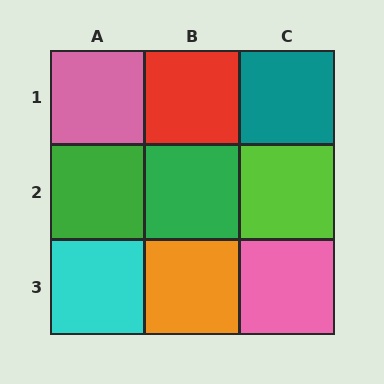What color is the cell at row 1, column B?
Red.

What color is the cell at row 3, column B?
Orange.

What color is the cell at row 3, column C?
Pink.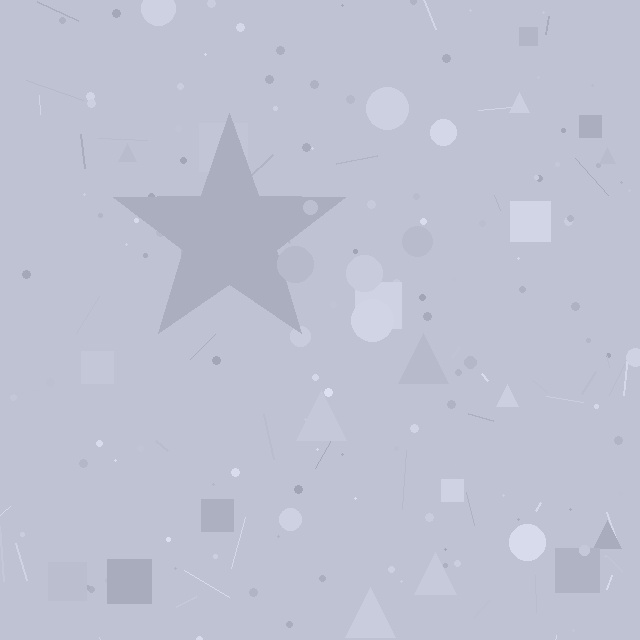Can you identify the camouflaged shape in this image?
The camouflaged shape is a star.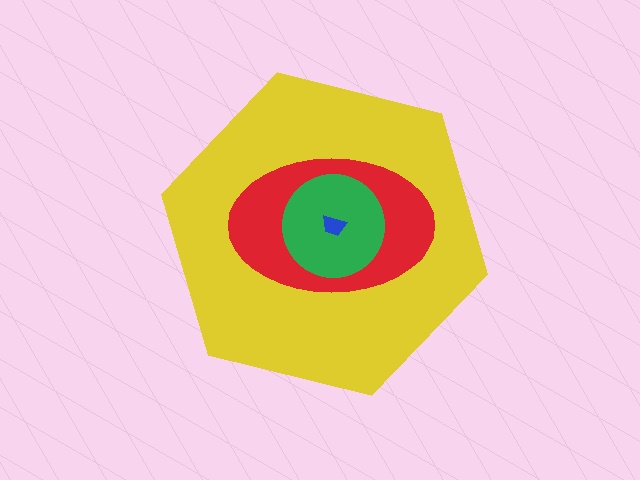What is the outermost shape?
The yellow hexagon.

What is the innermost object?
The blue trapezoid.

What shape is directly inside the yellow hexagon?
The red ellipse.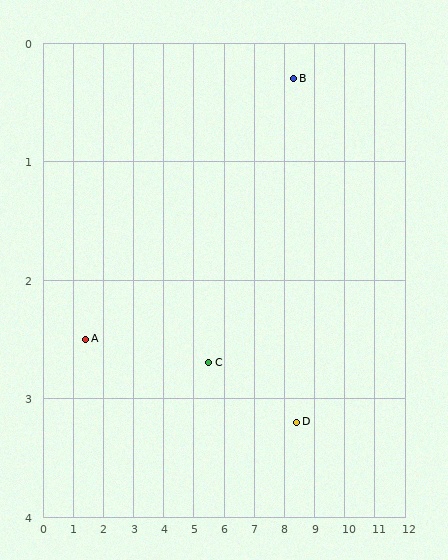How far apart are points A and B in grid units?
Points A and B are about 7.2 grid units apart.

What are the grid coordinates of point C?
Point C is at approximately (5.5, 2.7).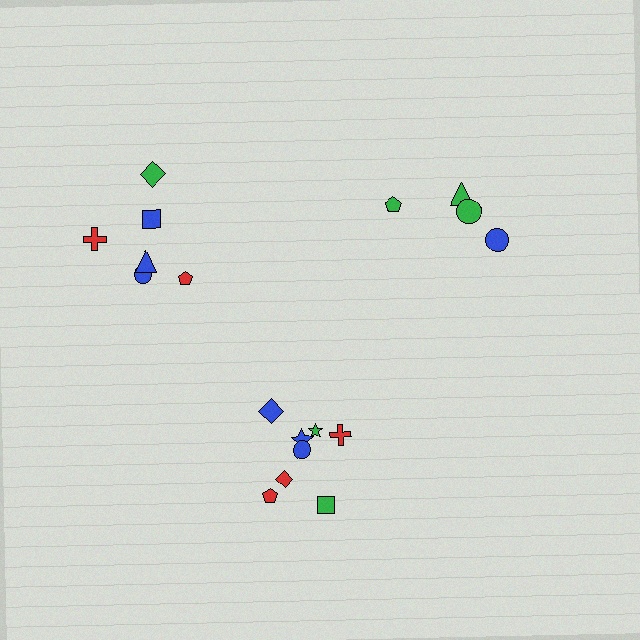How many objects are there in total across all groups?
There are 18 objects.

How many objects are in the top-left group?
There are 6 objects.